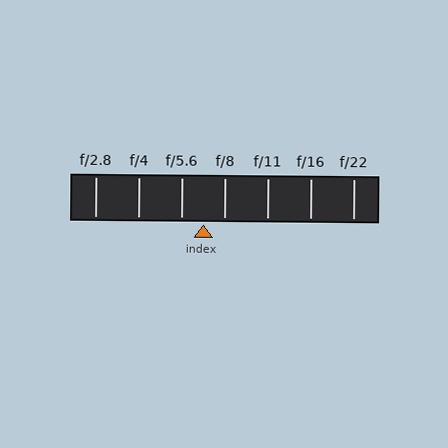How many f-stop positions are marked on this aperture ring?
There are 7 f-stop positions marked.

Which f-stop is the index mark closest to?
The index mark is closest to f/8.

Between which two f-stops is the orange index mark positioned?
The index mark is between f/5.6 and f/8.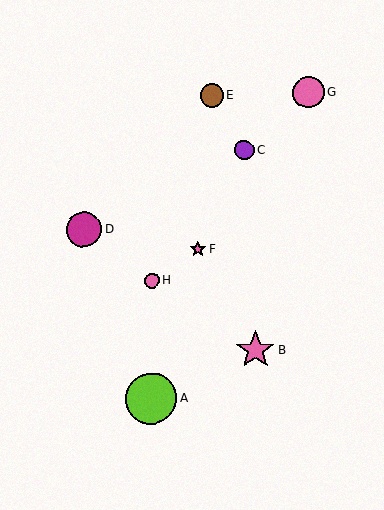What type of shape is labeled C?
Shape C is a purple circle.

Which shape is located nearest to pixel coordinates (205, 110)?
The brown circle (labeled E) at (211, 95) is nearest to that location.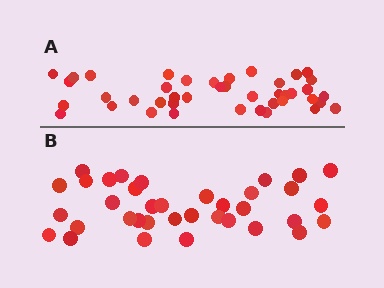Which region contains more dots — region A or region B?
Region A (the top region) has more dots.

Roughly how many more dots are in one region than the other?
Region A has about 6 more dots than region B.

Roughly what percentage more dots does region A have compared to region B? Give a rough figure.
About 15% more.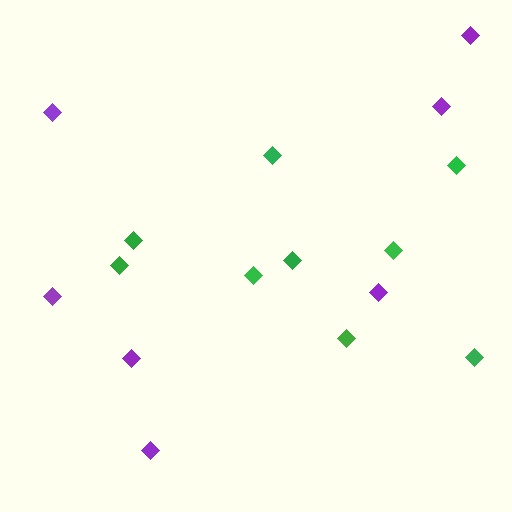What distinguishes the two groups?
There are 2 groups: one group of purple diamonds (7) and one group of green diamonds (9).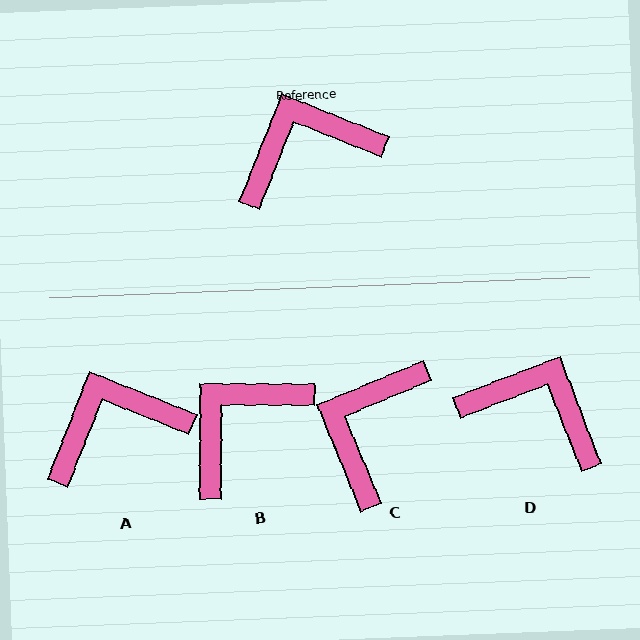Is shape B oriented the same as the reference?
No, it is off by about 21 degrees.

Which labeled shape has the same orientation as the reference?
A.